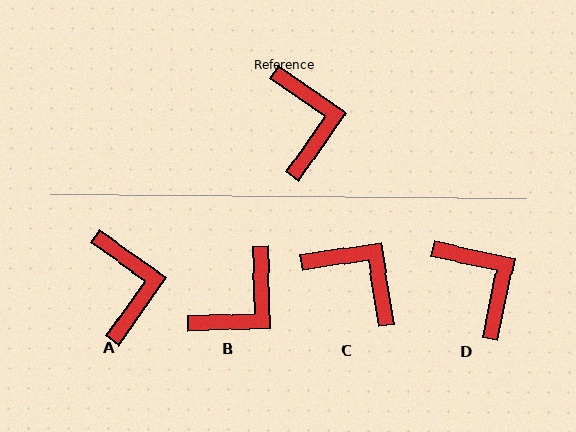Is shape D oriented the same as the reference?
No, it is off by about 23 degrees.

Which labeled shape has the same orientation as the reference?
A.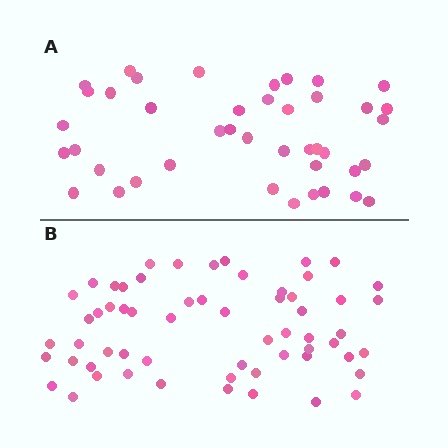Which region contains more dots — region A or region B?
Region B (the bottom region) has more dots.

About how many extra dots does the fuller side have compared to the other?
Region B has approximately 20 more dots than region A.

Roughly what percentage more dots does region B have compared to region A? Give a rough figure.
About 45% more.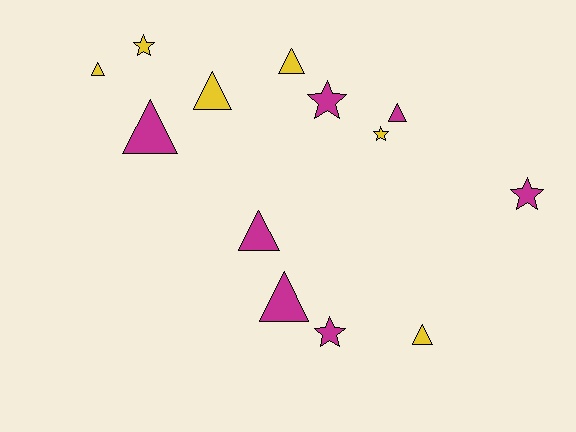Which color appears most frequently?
Magenta, with 7 objects.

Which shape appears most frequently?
Triangle, with 8 objects.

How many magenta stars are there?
There are 3 magenta stars.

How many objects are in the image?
There are 13 objects.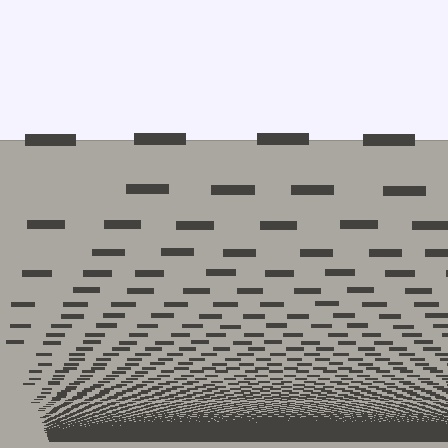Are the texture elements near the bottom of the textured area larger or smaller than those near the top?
Smaller. The gradient is inverted — elements near the bottom are smaller and denser.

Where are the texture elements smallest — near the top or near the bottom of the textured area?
Near the bottom.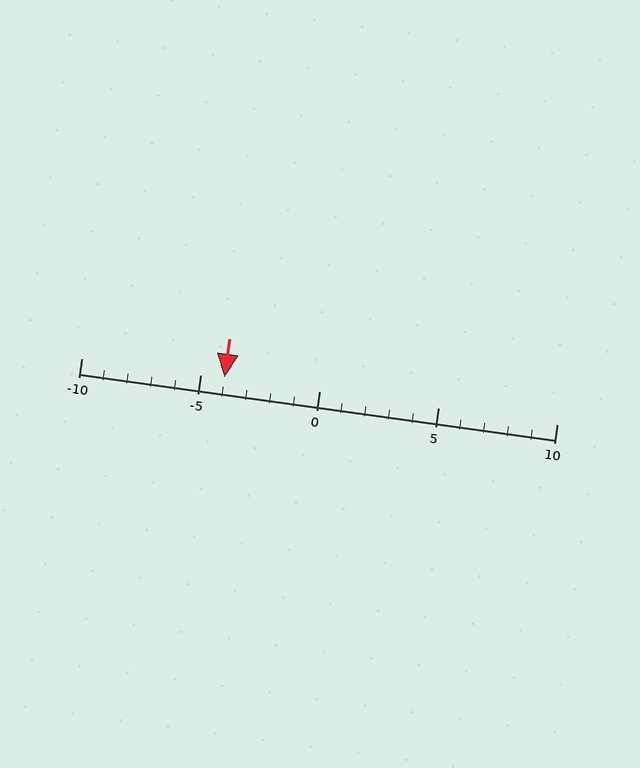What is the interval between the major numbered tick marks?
The major tick marks are spaced 5 units apart.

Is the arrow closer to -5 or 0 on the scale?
The arrow is closer to -5.